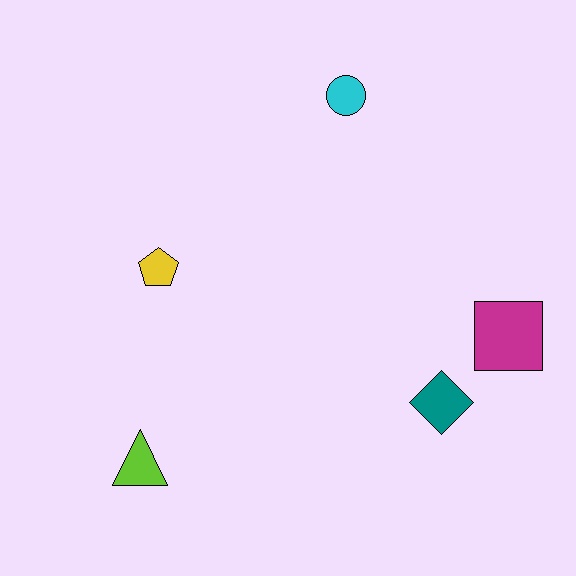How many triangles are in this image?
There is 1 triangle.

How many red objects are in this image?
There are no red objects.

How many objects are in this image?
There are 5 objects.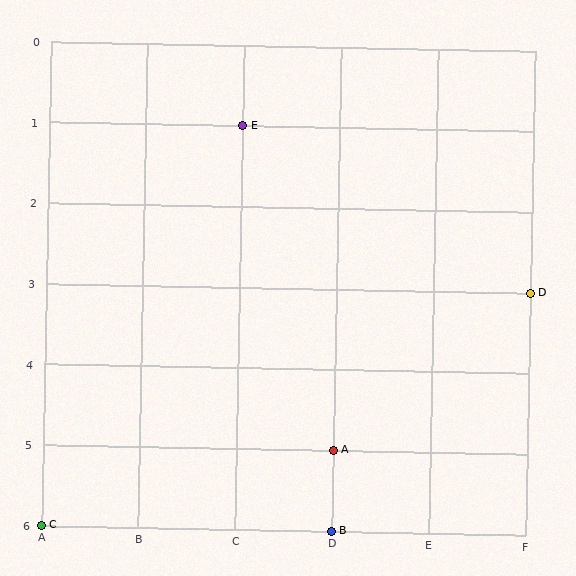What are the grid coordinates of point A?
Point A is at grid coordinates (D, 5).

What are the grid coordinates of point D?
Point D is at grid coordinates (F, 3).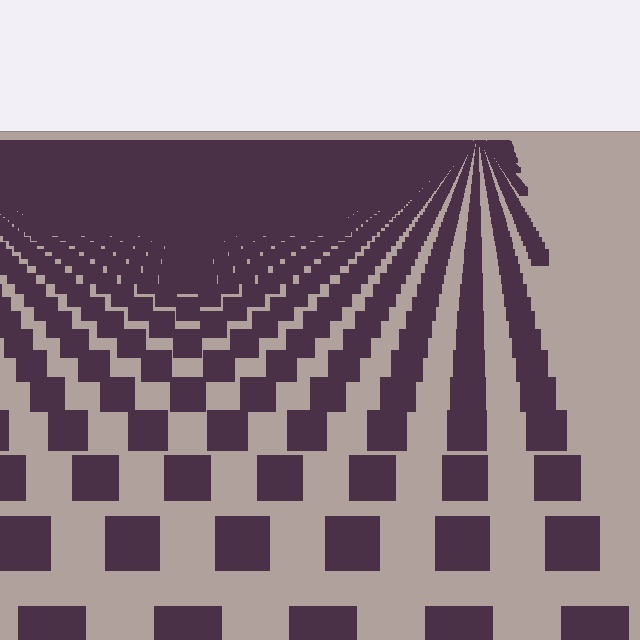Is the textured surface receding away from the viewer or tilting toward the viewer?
The surface is receding away from the viewer. Texture elements get smaller and denser toward the top.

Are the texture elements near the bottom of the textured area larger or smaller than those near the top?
Larger. Near the bottom, elements are closer to the viewer and appear at a bigger on-screen size.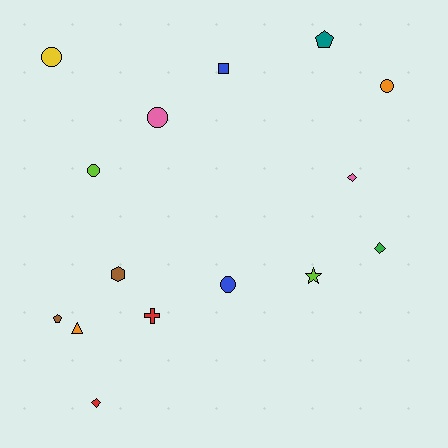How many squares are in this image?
There is 1 square.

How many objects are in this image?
There are 15 objects.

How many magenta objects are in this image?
There are no magenta objects.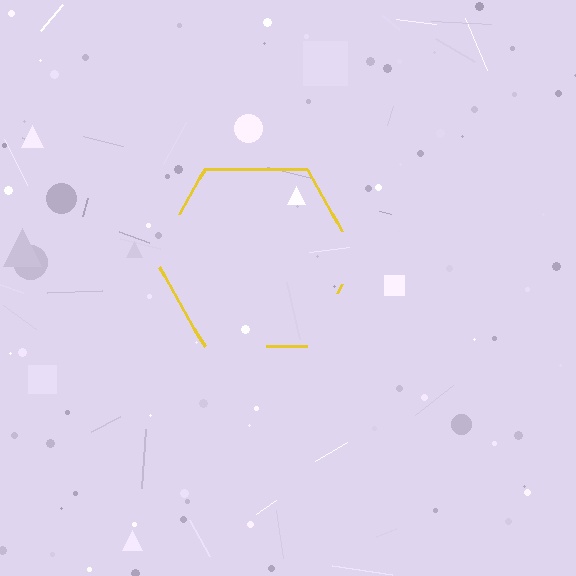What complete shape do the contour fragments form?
The contour fragments form a hexagon.